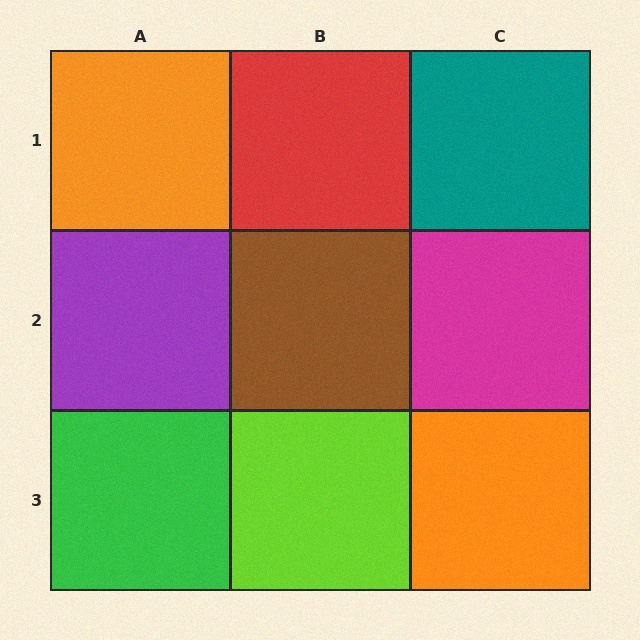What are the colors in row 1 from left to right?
Orange, red, teal.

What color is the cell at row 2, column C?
Magenta.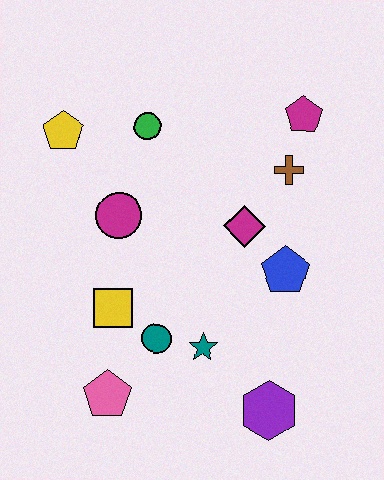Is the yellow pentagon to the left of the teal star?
Yes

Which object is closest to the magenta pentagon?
The brown cross is closest to the magenta pentagon.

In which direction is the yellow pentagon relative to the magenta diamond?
The yellow pentagon is to the left of the magenta diamond.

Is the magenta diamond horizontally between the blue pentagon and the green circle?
Yes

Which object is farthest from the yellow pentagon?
The purple hexagon is farthest from the yellow pentagon.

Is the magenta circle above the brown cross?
No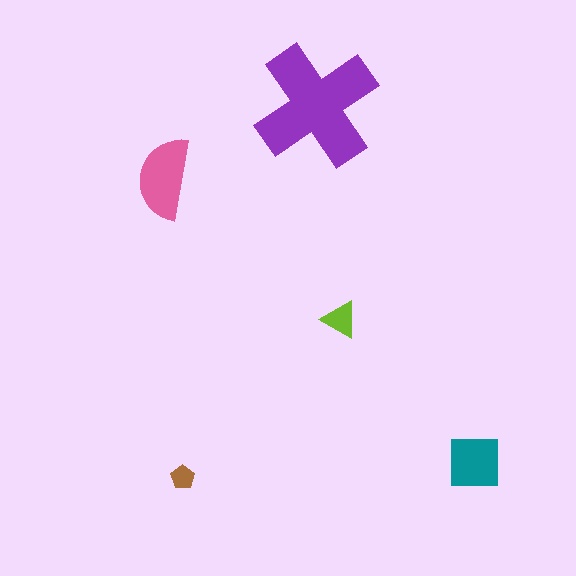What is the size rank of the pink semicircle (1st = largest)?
2nd.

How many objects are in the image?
There are 5 objects in the image.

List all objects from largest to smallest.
The purple cross, the pink semicircle, the teal square, the lime triangle, the brown pentagon.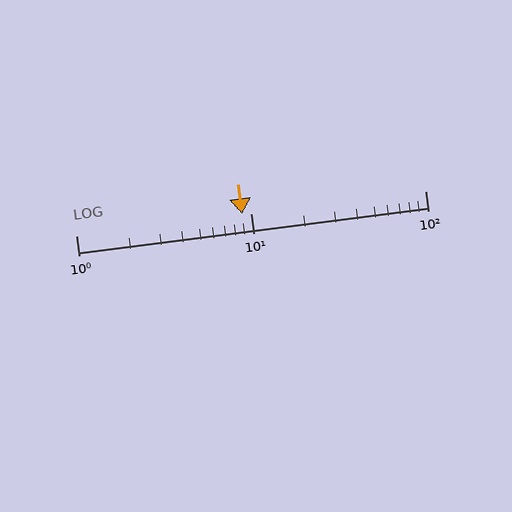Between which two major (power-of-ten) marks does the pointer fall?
The pointer is between 1 and 10.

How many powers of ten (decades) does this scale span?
The scale spans 2 decades, from 1 to 100.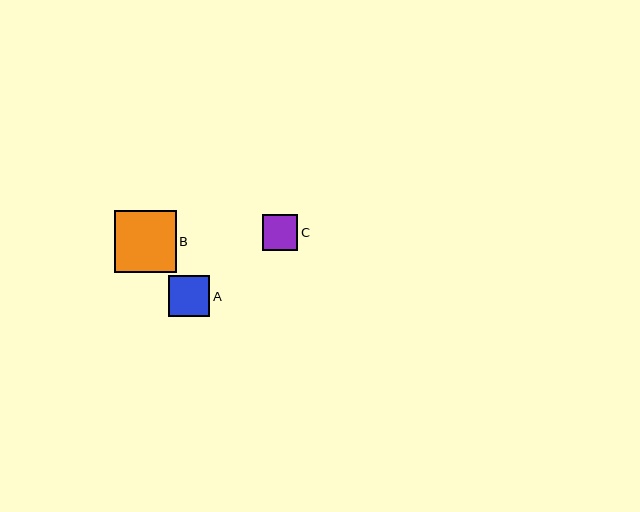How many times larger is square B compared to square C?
Square B is approximately 1.8 times the size of square C.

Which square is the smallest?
Square C is the smallest with a size of approximately 35 pixels.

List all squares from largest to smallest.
From largest to smallest: B, A, C.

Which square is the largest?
Square B is the largest with a size of approximately 62 pixels.